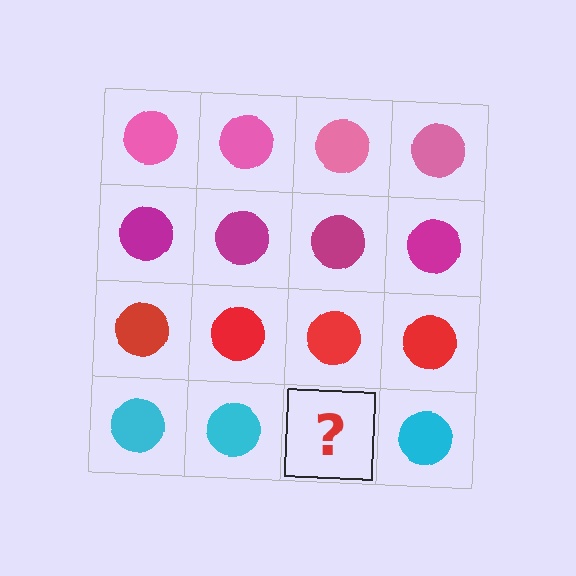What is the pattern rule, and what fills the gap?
The rule is that each row has a consistent color. The gap should be filled with a cyan circle.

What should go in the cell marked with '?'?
The missing cell should contain a cyan circle.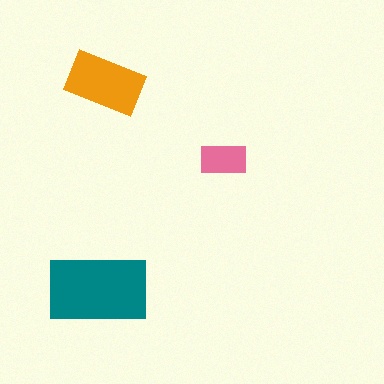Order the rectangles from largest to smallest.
the teal one, the orange one, the pink one.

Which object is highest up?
The orange rectangle is topmost.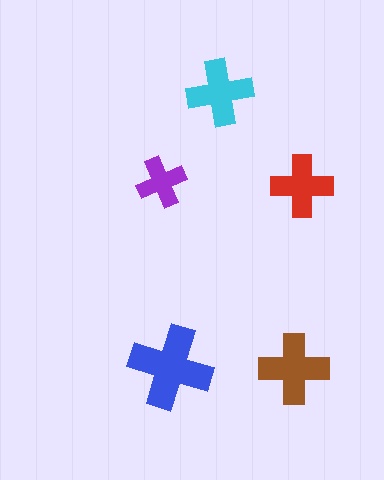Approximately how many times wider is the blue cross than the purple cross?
About 1.5 times wider.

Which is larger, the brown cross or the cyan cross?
The brown one.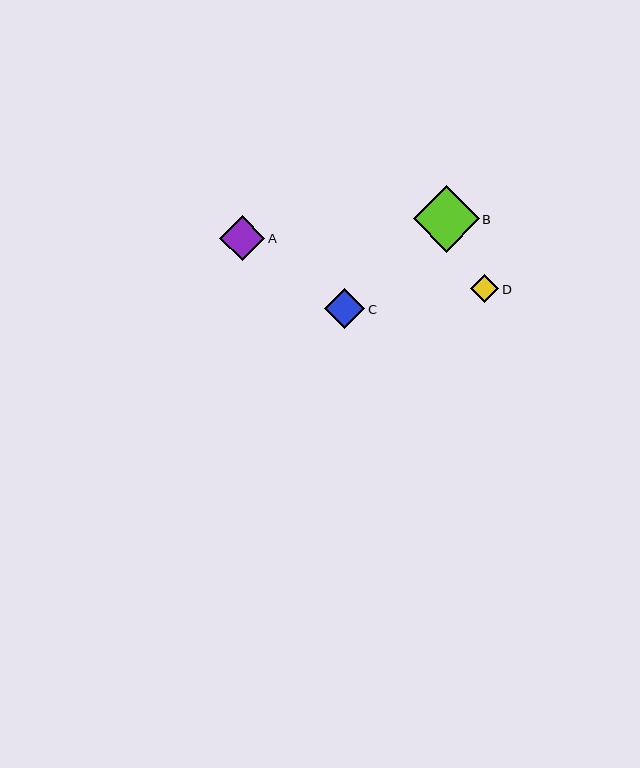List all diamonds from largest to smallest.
From largest to smallest: B, A, C, D.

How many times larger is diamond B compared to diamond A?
Diamond B is approximately 1.5 times the size of diamond A.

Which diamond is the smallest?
Diamond D is the smallest with a size of approximately 29 pixels.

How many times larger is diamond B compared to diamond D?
Diamond B is approximately 2.3 times the size of diamond D.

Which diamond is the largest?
Diamond B is the largest with a size of approximately 66 pixels.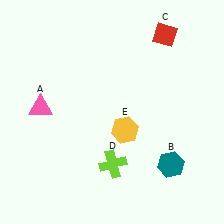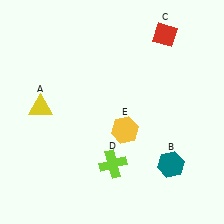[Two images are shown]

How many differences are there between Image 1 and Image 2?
There is 1 difference between the two images.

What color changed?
The triangle (A) changed from pink in Image 1 to yellow in Image 2.